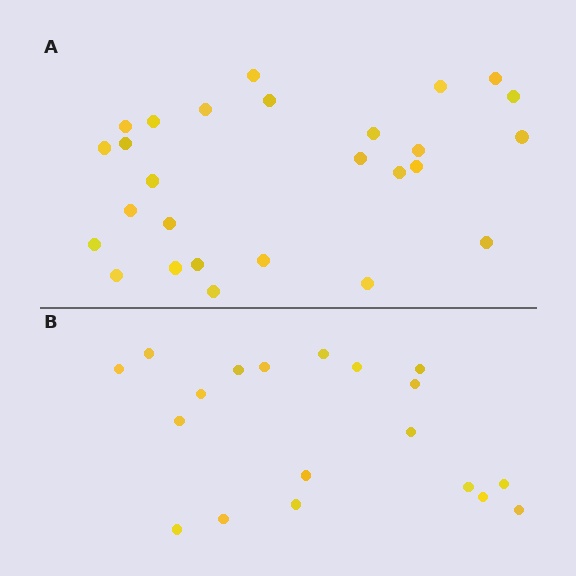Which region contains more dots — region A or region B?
Region A (the top region) has more dots.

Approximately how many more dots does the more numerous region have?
Region A has roughly 8 or so more dots than region B.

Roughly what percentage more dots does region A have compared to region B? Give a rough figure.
About 40% more.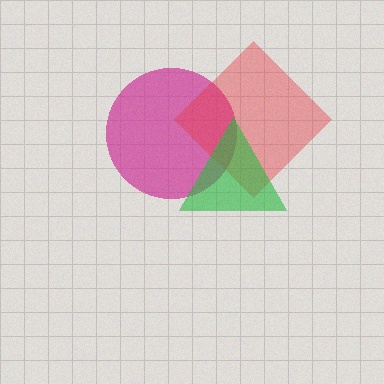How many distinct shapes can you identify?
There are 3 distinct shapes: a magenta circle, a red diamond, a green triangle.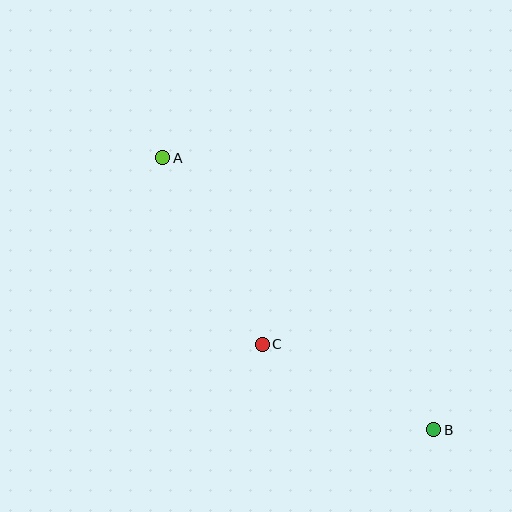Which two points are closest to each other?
Points B and C are closest to each other.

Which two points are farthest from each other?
Points A and B are farthest from each other.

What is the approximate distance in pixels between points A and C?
The distance between A and C is approximately 211 pixels.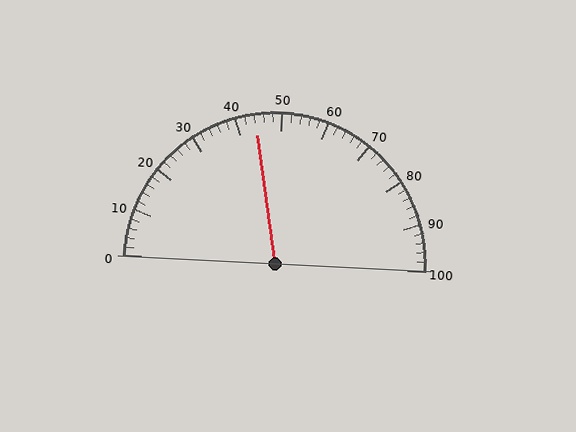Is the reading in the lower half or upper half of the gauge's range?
The reading is in the lower half of the range (0 to 100).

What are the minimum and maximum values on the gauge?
The gauge ranges from 0 to 100.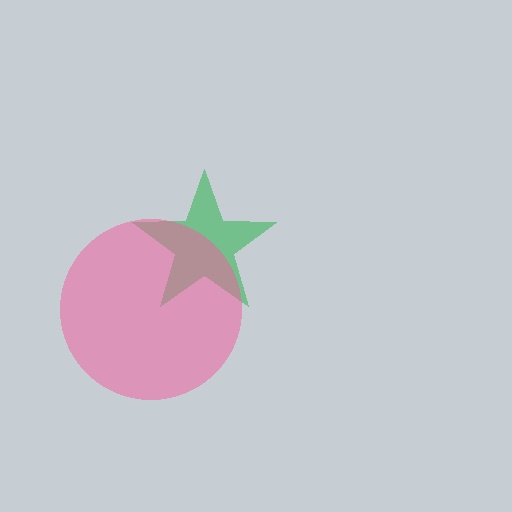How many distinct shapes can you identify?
There are 2 distinct shapes: a green star, a pink circle.